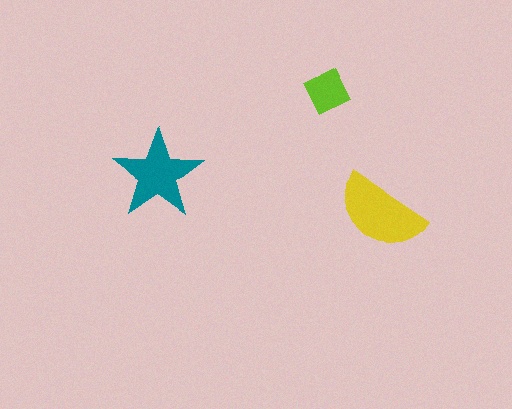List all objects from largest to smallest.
The yellow semicircle, the teal star, the lime diamond.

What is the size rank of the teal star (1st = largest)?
2nd.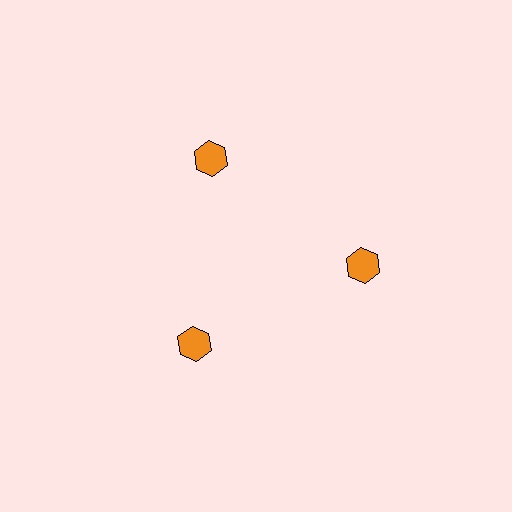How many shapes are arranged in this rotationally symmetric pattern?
There are 3 shapes, arranged in 3 groups of 1.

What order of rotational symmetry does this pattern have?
This pattern has 3-fold rotational symmetry.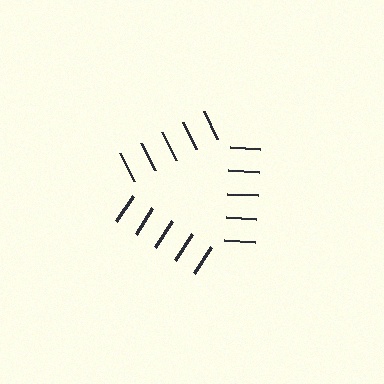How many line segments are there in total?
15 — 5 along each of the 3 edges.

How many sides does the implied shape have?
3 sides — the line-ends trace a triangle.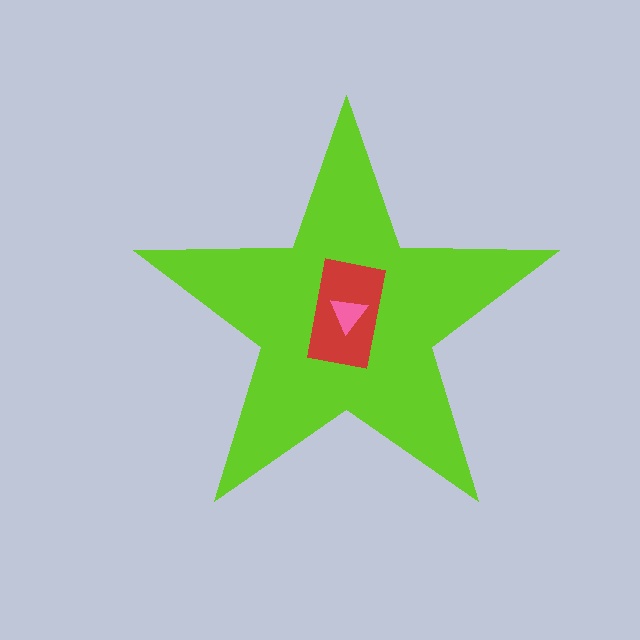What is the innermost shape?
The pink triangle.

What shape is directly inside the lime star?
The red rectangle.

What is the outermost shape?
The lime star.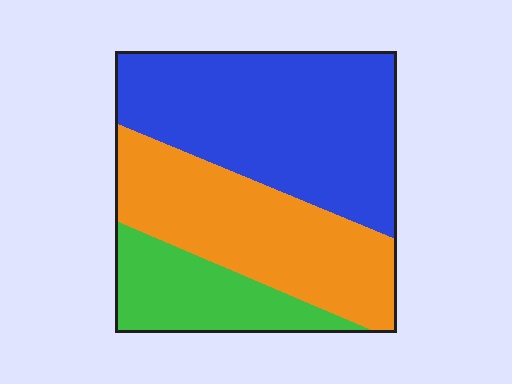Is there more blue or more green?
Blue.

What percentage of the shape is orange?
Orange covers about 35% of the shape.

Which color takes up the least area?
Green, at roughly 20%.